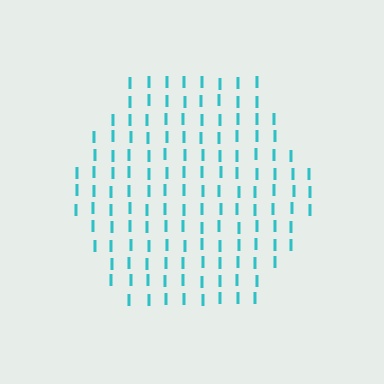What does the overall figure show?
The overall figure shows a hexagon.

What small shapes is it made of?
It is made of small letter I's.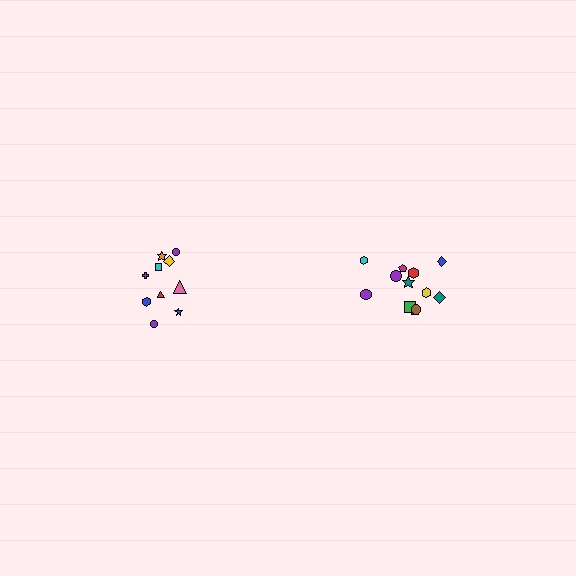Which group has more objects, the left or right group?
The right group.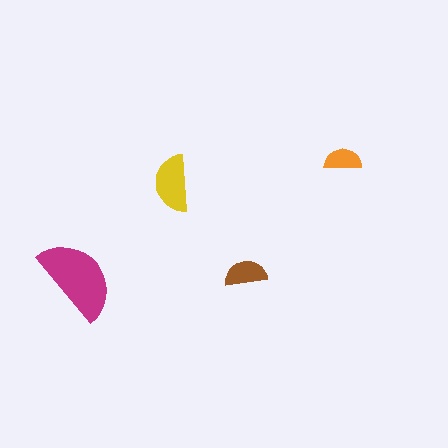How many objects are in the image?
There are 4 objects in the image.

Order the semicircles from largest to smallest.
the magenta one, the yellow one, the brown one, the orange one.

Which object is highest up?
The orange semicircle is topmost.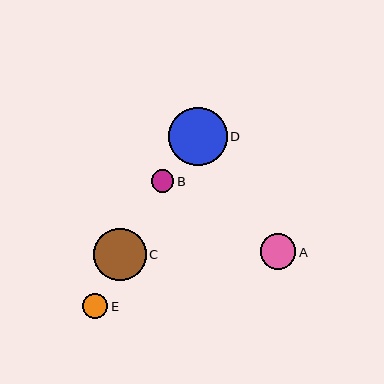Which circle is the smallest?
Circle B is the smallest with a size of approximately 22 pixels.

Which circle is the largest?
Circle D is the largest with a size of approximately 58 pixels.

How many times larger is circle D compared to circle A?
Circle D is approximately 1.6 times the size of circle A.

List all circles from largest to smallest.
From largest to smallest: D, C, A, E, B.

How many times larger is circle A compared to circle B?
Circle A is approximately 1.6 times the size of circle B.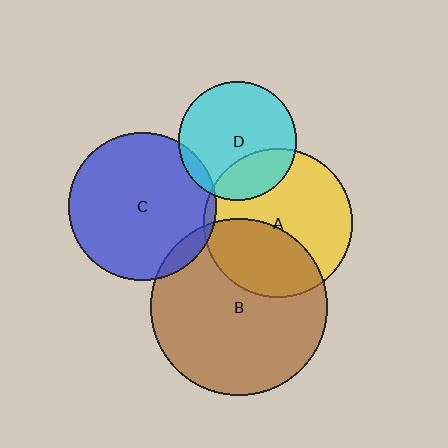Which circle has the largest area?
Circle B (brown).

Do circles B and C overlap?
Yes.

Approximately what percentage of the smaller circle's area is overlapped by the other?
Approximately 5%.